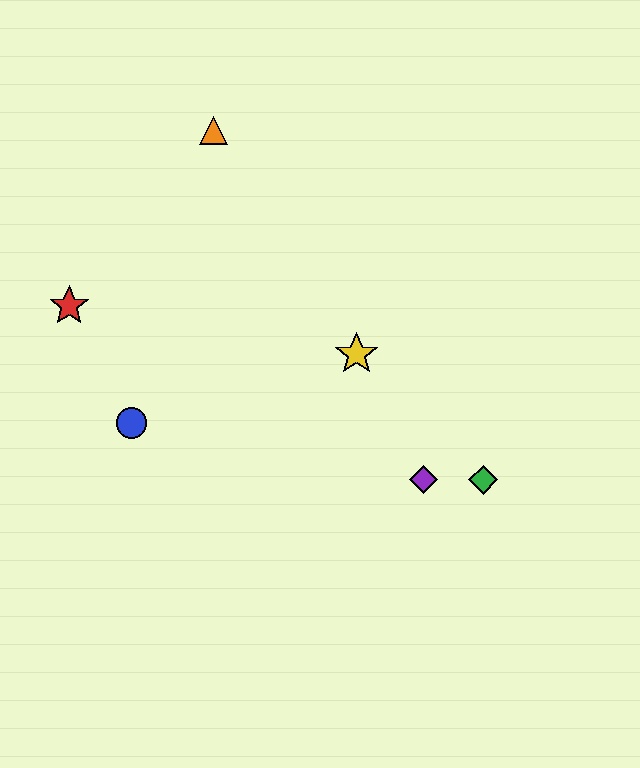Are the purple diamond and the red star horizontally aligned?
No, the purple diamond is at y≈480 and the red star is at y≈306.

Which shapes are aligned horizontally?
The green diamond, the purple diamond are aligned horizontally.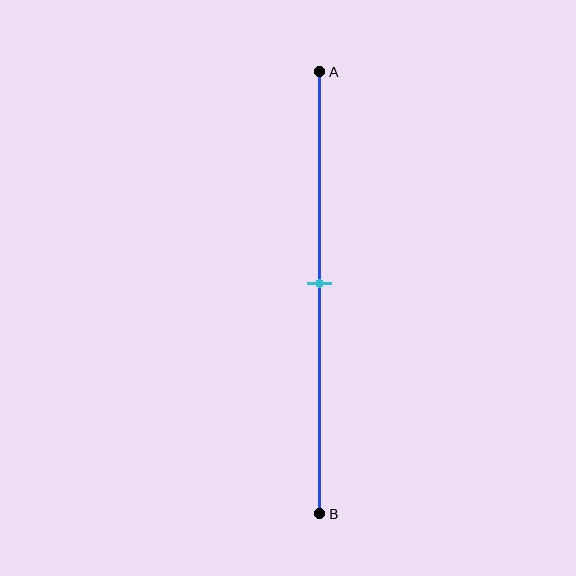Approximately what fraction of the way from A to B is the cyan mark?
The cyan mark is approximately 50% of the way from A to B.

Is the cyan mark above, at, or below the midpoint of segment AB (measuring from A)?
The cyan mark is approximately at the midpoint of segment AB.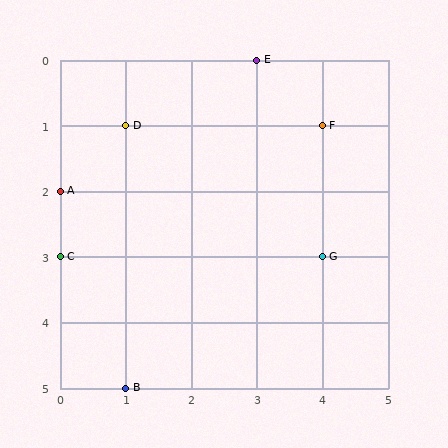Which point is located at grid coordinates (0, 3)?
Point C is at (0, 3).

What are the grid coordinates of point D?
Point D is at grid coordinates (1, 1).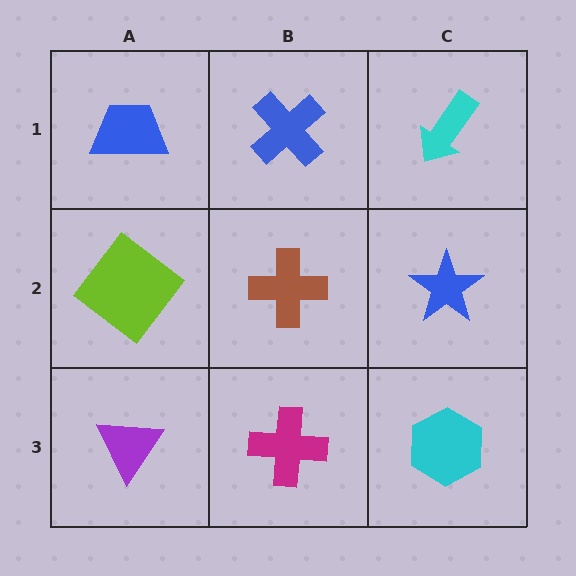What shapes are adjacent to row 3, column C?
A blue star (row 2, column C), a magenta cross (row 3, column B).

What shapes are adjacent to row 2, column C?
A cyan arrow (row 1, column C), a cyan hexagon (row 3, column C), a brown cross (row 2, column B).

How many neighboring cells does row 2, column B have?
4.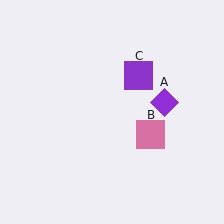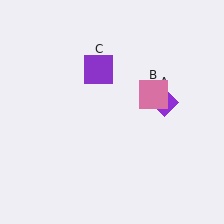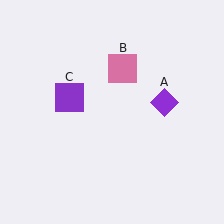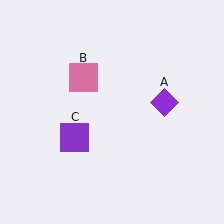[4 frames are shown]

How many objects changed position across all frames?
2 objects changed position: pink square (object B), purple square (object C).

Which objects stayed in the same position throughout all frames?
Purple diamond (object A) remained stationary.